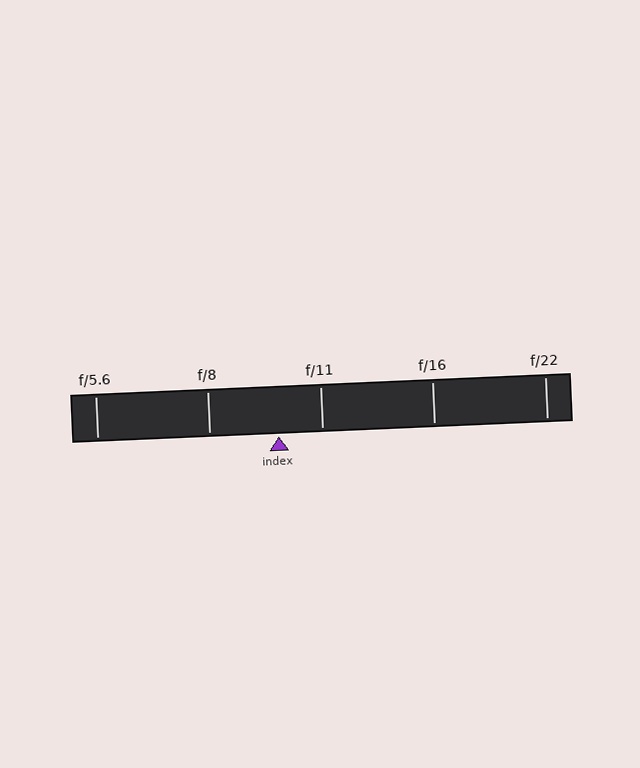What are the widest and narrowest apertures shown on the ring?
The widest aperture shown is f/5.6 and the narrowest is f/22.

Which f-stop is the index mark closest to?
The index mark is closest to f/11.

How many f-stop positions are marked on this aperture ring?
There are 5 f-stop positions marked.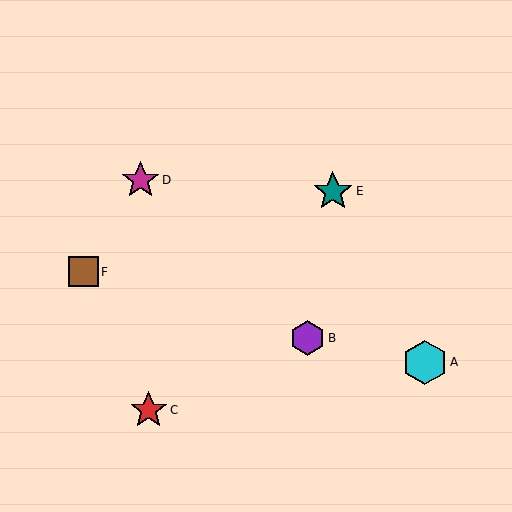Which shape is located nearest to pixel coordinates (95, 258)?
The brown square (labeled F) at (83, 272) is nearest to that location.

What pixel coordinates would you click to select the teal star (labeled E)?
Click at (333, 191) to select the teal star E.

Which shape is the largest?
The cyan hexagon (labeled A) is the largest.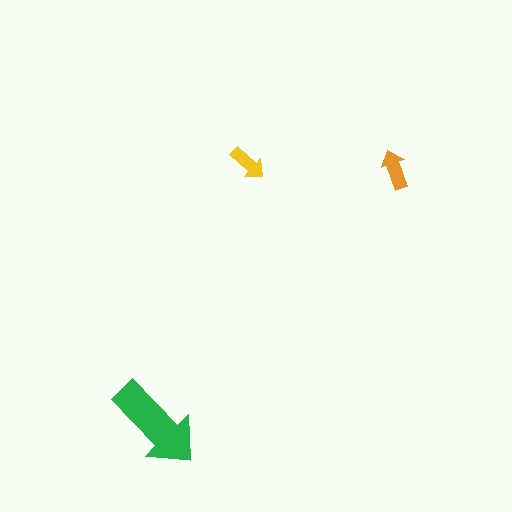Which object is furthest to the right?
The orange arrow is rightmost.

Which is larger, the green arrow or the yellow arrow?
The green one.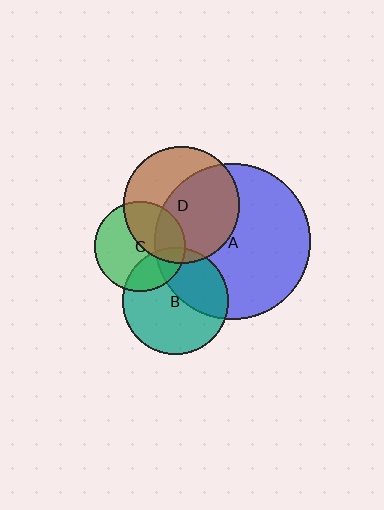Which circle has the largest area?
Circle A (blue).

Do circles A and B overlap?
Yes.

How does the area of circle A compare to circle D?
Approximately 1.8 times.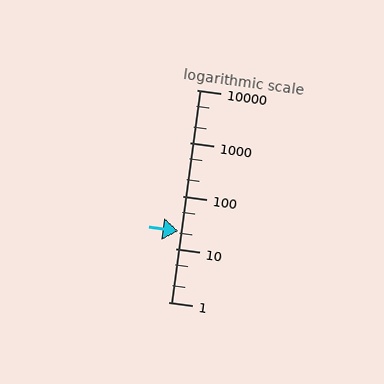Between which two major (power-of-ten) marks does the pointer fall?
The pointer is between 10 and 100.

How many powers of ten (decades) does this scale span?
The scale spans 4 decades, from 1 to 10000.